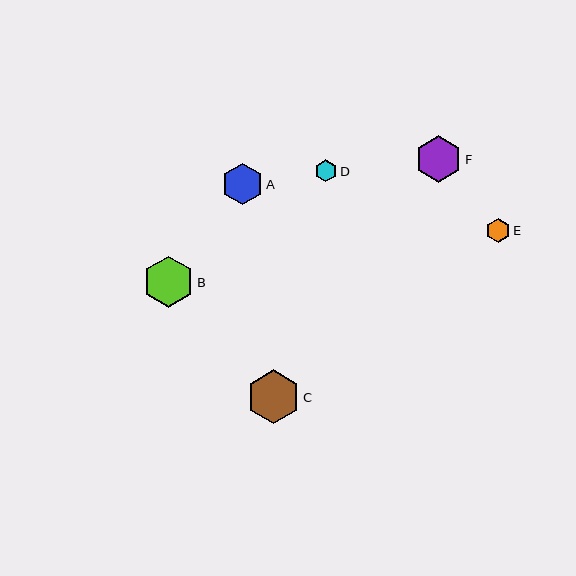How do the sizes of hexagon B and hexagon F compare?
Hexagon B and hexagon F are approximately the same size.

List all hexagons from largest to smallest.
From largest to smallest: C, B, F, A, E, D.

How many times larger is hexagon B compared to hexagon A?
Hexagon B is approximately 1.2 times the size of hexagon A.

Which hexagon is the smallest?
Hexagon D is the smallest with a size of approximately 22 pixels.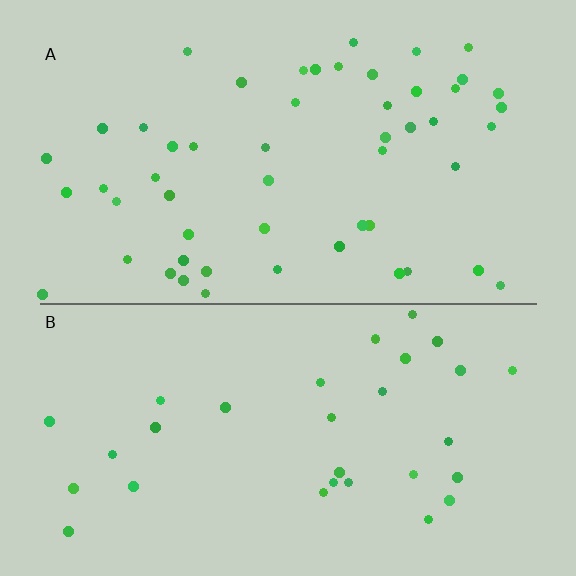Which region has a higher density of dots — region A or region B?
A (the top).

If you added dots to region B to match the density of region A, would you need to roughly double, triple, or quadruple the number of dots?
Approximately double.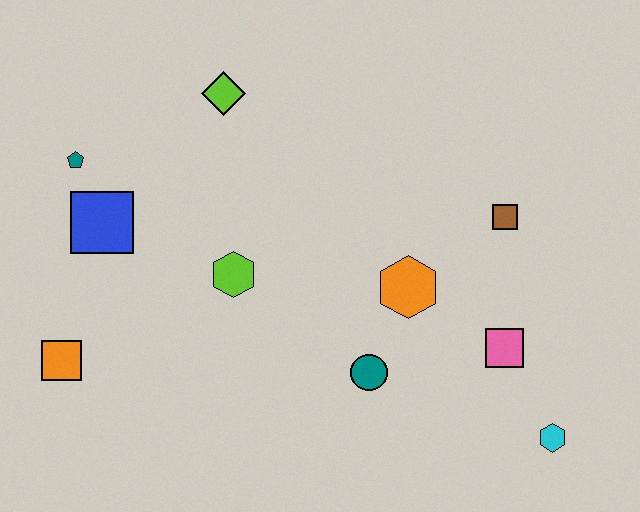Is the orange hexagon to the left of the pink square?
Yes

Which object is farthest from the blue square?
The cyan hexagon is farthest from the blue square.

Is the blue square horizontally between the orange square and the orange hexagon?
Yes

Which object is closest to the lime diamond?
The teal pentagon is closest to the lime diamond.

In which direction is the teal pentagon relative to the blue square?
The teal pentagon is above the blue square.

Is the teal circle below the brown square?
Yes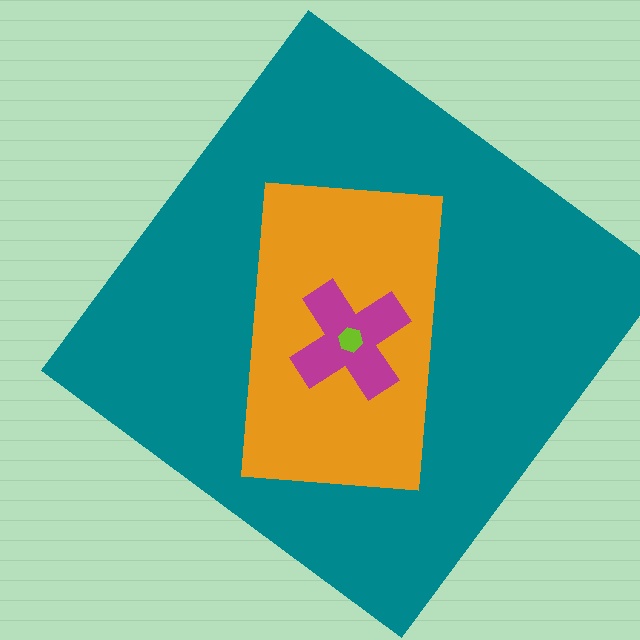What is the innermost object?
The lime hexagon.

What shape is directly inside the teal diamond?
The orange rectangle.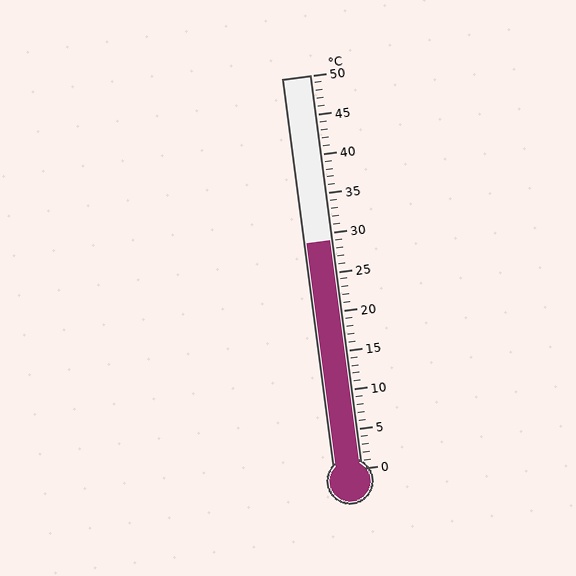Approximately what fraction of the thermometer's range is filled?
The thermometer is filled to approximately 60% of its range.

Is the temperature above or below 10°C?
The temperature is above 10°C.